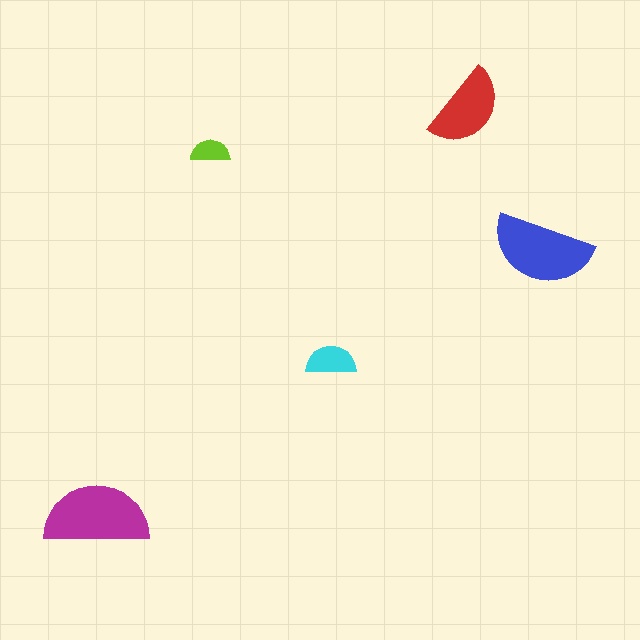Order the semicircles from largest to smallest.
the magenta one, the blue one, the red one, the cyan one, the lime one.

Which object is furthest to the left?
The magenta semicircle is leftmost.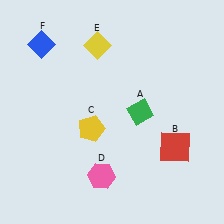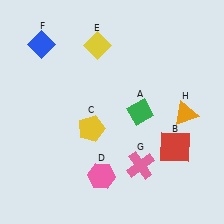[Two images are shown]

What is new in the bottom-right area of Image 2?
A pink cross (G) was added in the bottom-right area of Image 2.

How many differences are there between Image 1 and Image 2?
There are 2 differences between the two images.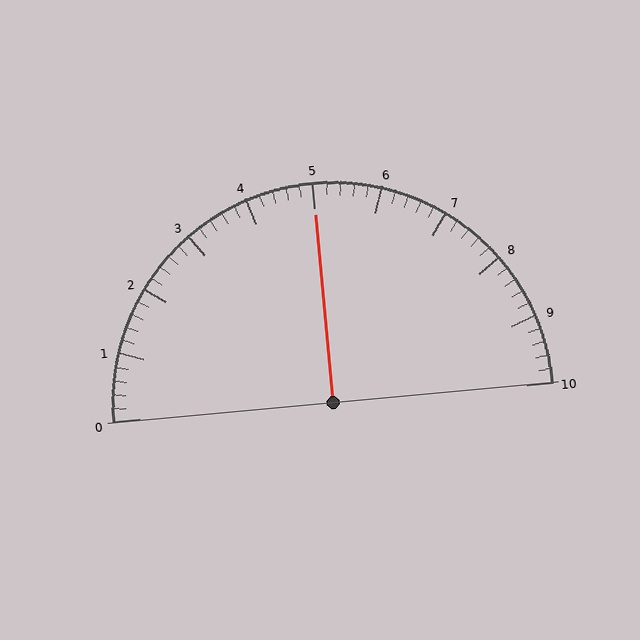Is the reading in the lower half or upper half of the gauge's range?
The reading is in the upper half of the range (0 to 10).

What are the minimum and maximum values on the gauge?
The gauge ranges from 0 to 10.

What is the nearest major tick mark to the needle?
The nearest major tick mark is 5.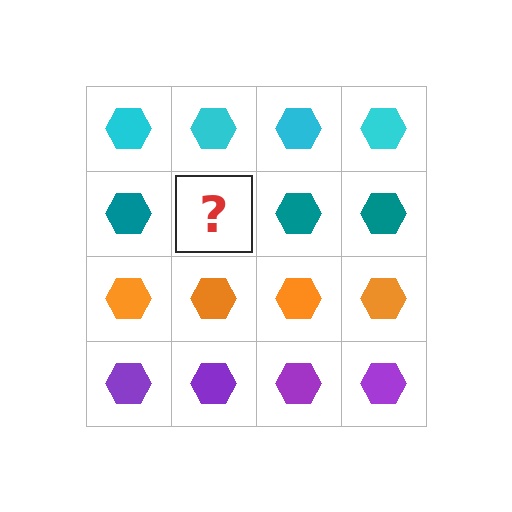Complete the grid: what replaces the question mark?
The question mark should be replaced with a teal hexagon.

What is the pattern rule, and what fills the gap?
The rule is that each row has a consistent color. The gap should be filled with a teal hexagon.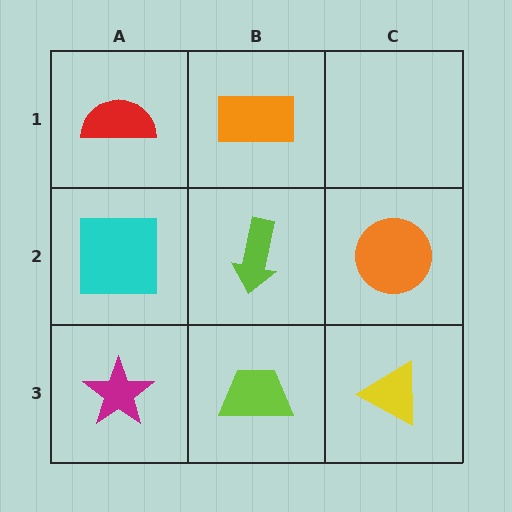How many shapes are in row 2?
3 shapes.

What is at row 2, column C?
An orange circle.